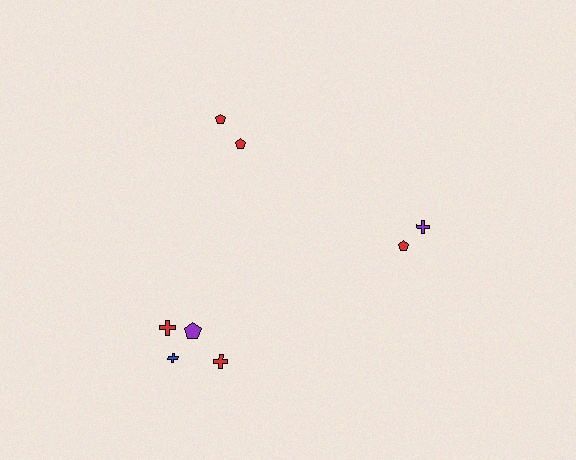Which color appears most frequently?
Red, with 5 objects.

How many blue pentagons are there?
There are no blue pentagons.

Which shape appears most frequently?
Pentagon, with 4 objects.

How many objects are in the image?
There are 8 objects.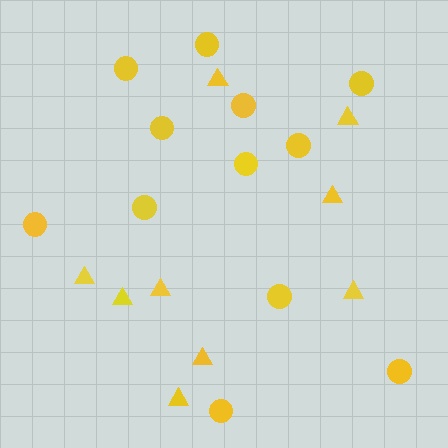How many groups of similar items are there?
There are 2 groups: one group of circles (12) and one group of triangles (9).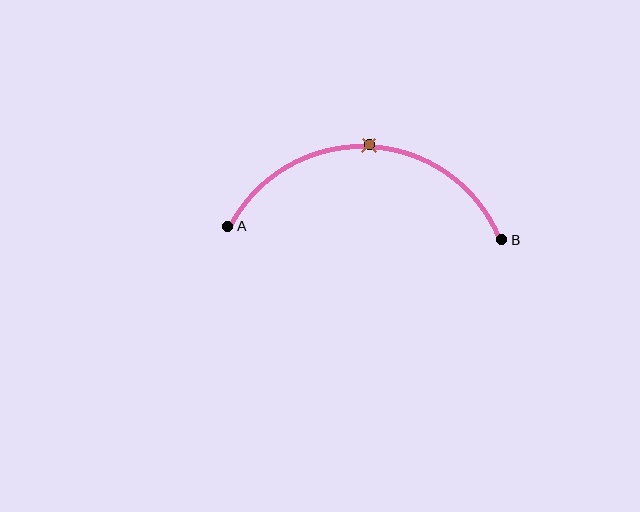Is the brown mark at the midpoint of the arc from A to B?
Yes. The brown mark lies on the arc at equal arc-length from both A and B — it is the arc midpoint.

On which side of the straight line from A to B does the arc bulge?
The arc bulges above the straight line connecting A and B.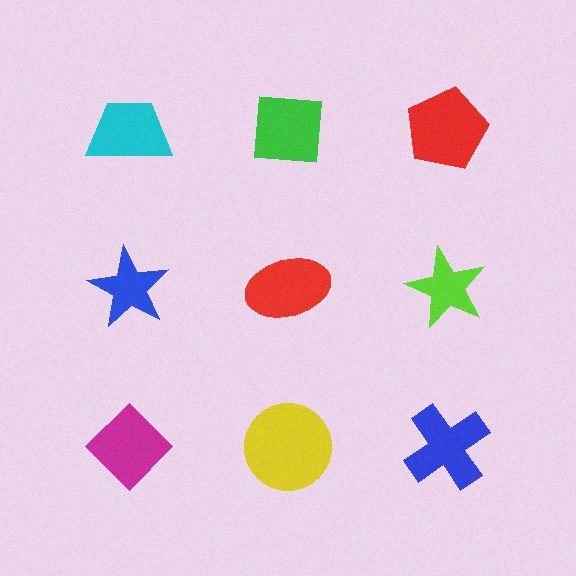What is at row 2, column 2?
A red ellipse.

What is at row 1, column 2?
A green square.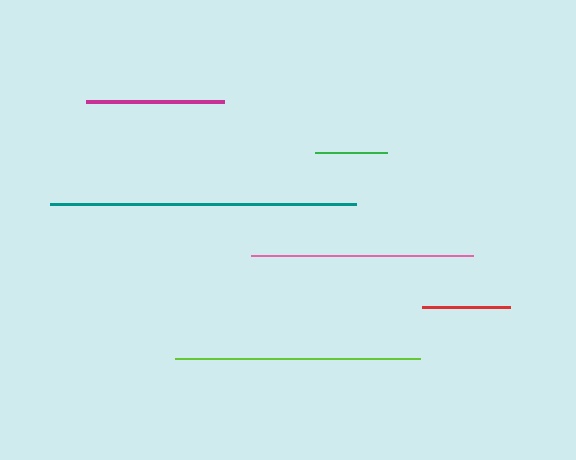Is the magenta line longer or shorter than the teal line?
The teal line is longer than the magenta line.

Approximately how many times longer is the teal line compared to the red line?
The teal line is approximately 3.5 times the length of the red line.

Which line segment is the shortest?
The green line is the shortest at approximately 71 pixels.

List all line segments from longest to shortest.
From longest to shortest: teal, lime, pink, magenta, red, green.